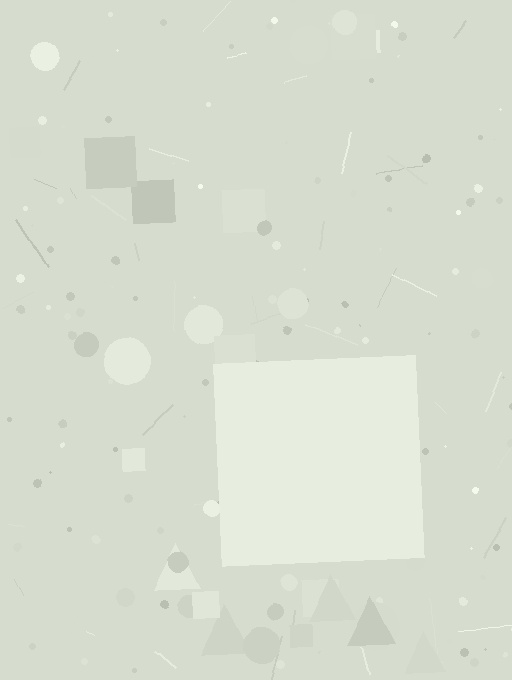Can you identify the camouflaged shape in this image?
The camouflaged shape is a square.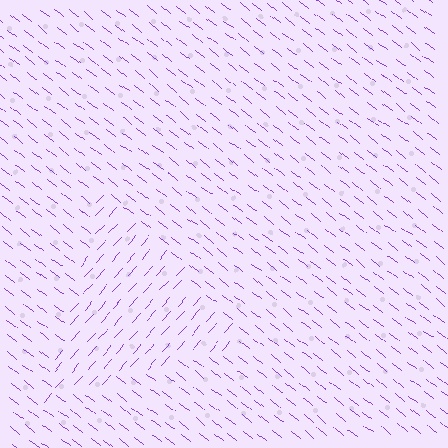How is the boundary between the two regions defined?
The boundary is defined purely by a change in line orientation (approximately 86 degrees difference). All lines are the same color and thickness.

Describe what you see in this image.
The image is filled with small purple line segments. A triangle region in the image has lines oriented differently from the surrounding lines, creating a visible texture boundary.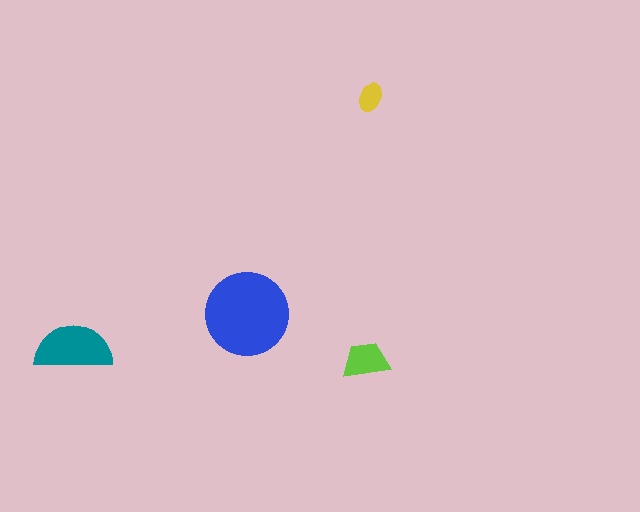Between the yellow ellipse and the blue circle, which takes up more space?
The blue circle.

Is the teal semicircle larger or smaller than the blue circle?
Smaller.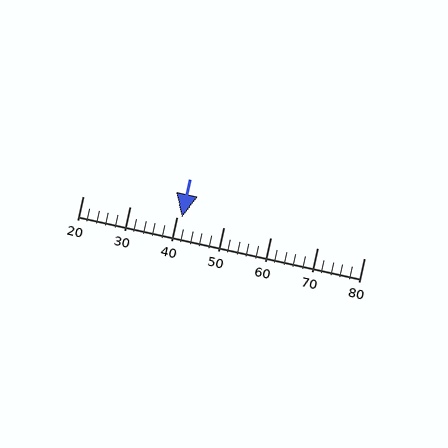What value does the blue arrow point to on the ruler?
The blue arrow points to approximately 41.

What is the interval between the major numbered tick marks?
The major tick marks are spaced 10 units apart.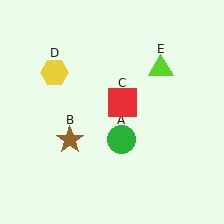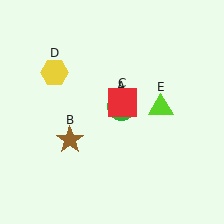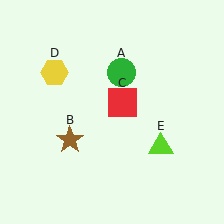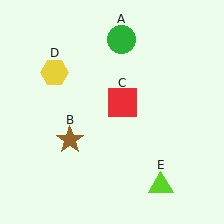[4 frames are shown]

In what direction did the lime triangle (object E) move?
The lime triangle (object E) moved down.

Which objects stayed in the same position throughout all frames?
Brown star (object B) and red square (object C) and yellow hexagon (object D) remained stationary.